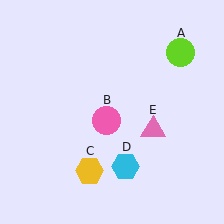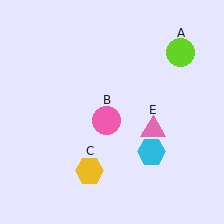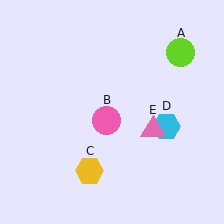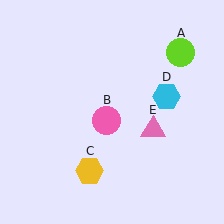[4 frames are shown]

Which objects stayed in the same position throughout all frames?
Lime circle (object A) and pink circle (object B) and yellow hexagon (object C) and pink triangle (object E) remained stationary.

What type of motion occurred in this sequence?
The cyan hexagon (object D) rotated counterclockwise around the center of the scene.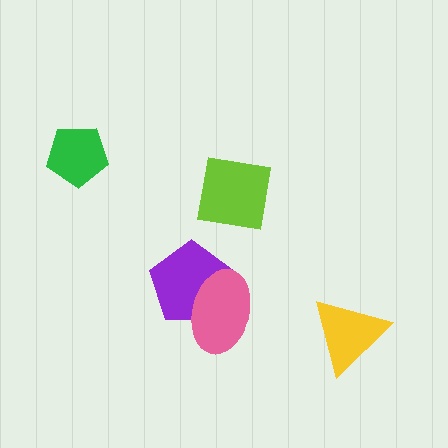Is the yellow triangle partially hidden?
No, no other shape covers it.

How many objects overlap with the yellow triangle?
0 objects overlap with the yellow triangle.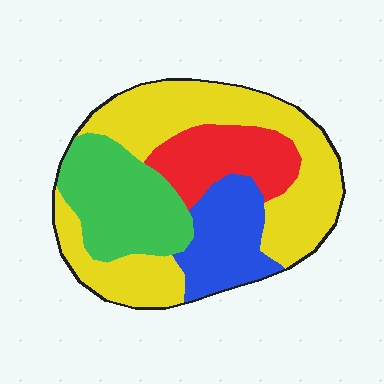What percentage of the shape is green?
Green takes up less than a quarter of the shape.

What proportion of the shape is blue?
Blue takes up less than a sixth of the shape.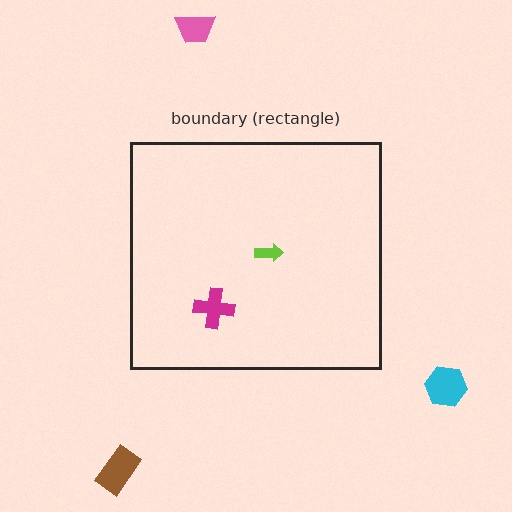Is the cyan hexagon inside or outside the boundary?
Outside.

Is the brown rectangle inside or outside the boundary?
Outside.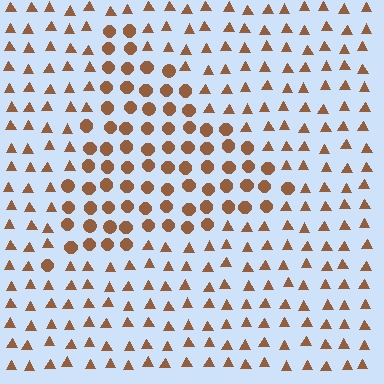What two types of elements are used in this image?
The image uses circles inside the triangle region and triangles outside it.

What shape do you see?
I see a triangle.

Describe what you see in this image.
The image is filled with small brown elements arranged in a uniform grid. A triangle-shaped region contains circles, while the surrounding area contains triangles. The boundary is defined purely by the change in element shape.